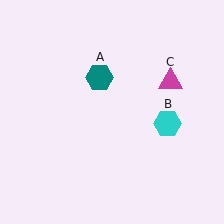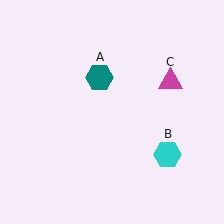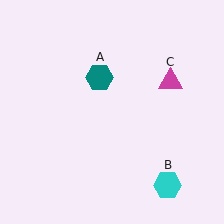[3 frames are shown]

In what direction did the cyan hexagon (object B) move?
The cyan hexagon (object B) moved down.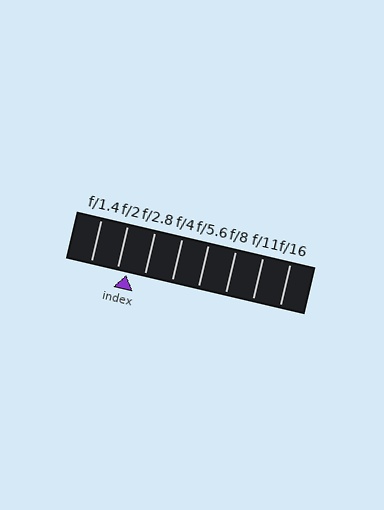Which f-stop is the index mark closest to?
The index mark is closest to f/2.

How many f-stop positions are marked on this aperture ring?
There are 8 f-stop positions marked.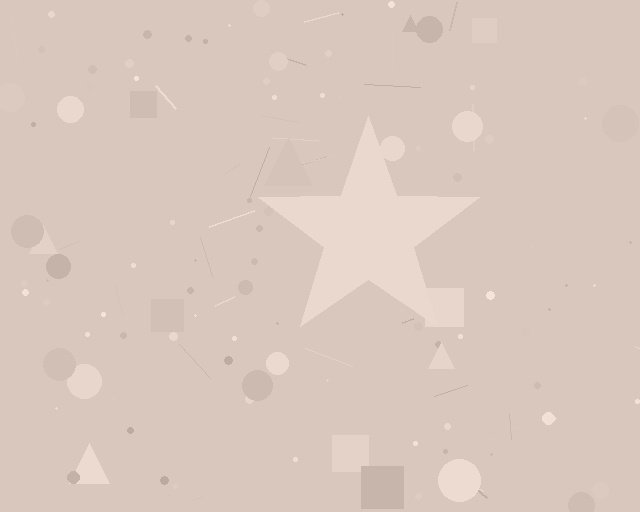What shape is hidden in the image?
A star is hidden in the image.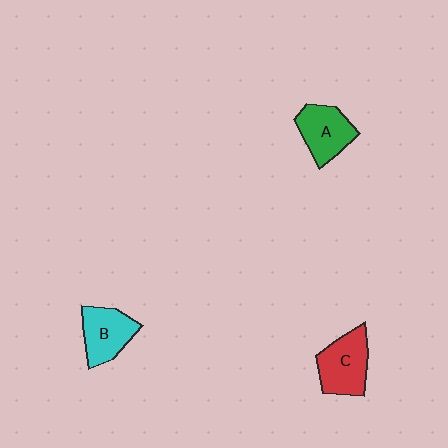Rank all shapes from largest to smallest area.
From largest to smallest: C (red), A (green), B (cyan).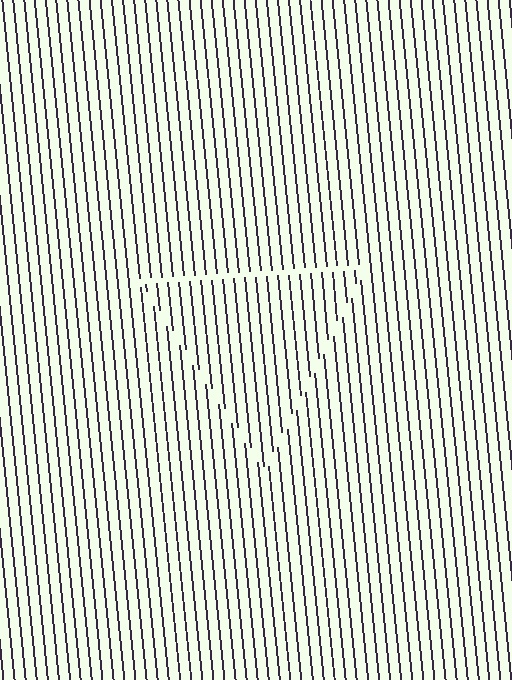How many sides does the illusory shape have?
3 sides — the line-ends trace a triangle.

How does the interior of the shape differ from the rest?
The interior of the shape contains the same grating, shifted by half a period — the contour is defined by the phase discontinuity where line-ends from the inner and outer gratings abut.